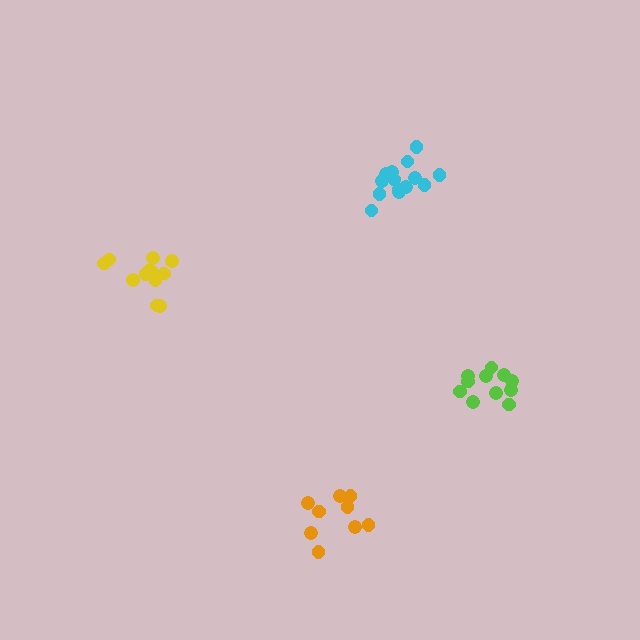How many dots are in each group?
Group 1: 12 dots, Group 2: 9 dots, Group 3: 14 dots, Group 4: 11 dots (46 total).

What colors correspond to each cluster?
The clusters are colored: yellow, orange, cyan, lime.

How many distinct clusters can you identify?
There are 4 distinct clusters.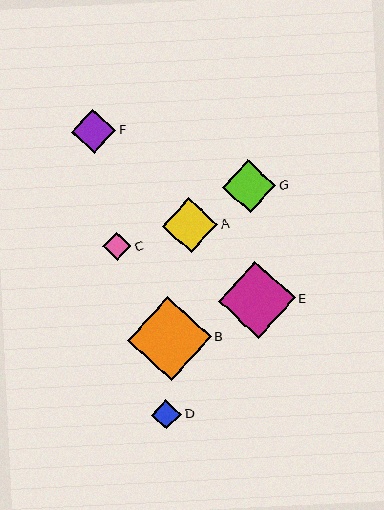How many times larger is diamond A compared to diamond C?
Diamond A is approximately 2.0 times the size of diamond C.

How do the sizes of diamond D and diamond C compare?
Diamond D and diamond C are approximately the same size.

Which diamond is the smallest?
Diamond C is the smallest with a size of approximately 28 pixels.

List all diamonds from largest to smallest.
From largest to smallest: B, E, A, G, F, D, C.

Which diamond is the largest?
Diamond B is the largest with a size of approximately 84 pixels.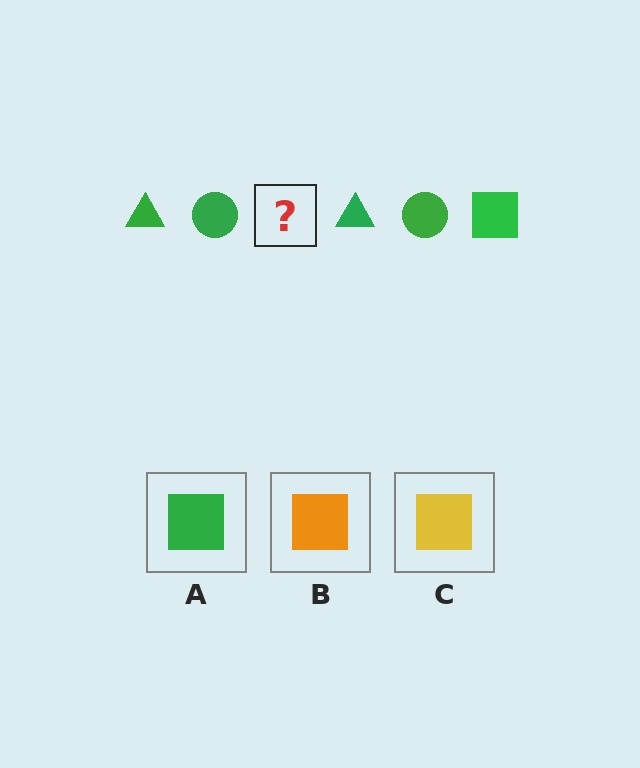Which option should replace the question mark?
Option A.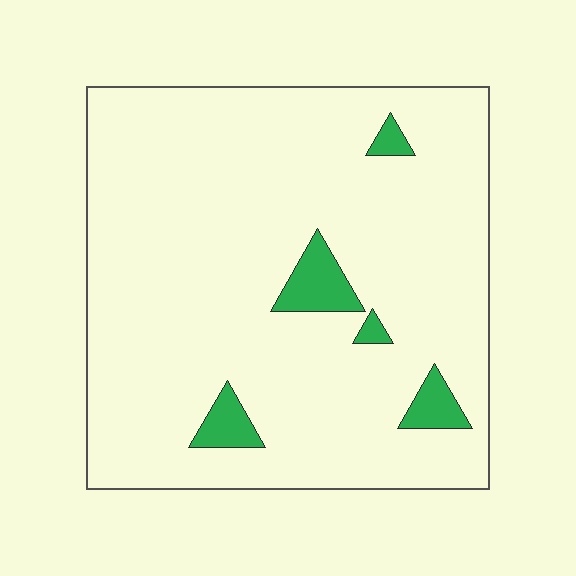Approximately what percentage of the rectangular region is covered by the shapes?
Approximately 5%.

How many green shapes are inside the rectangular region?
5.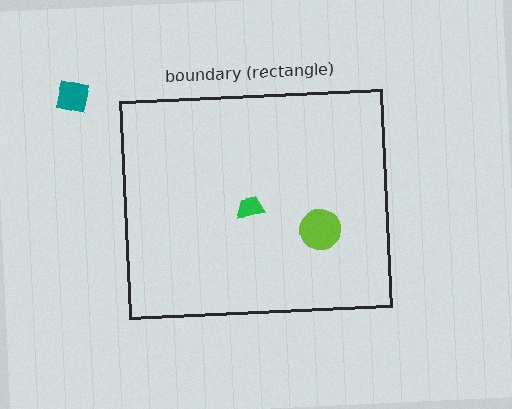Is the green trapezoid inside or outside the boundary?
Inside.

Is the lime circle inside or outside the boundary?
Inside.